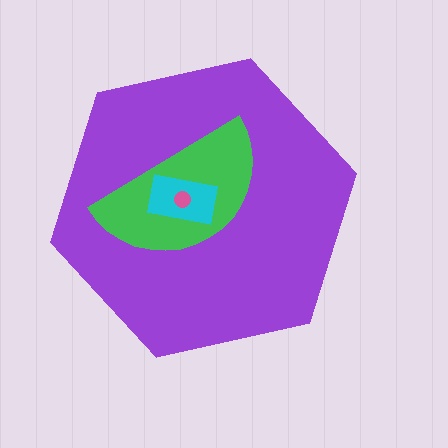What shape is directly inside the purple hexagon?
The green semicircle.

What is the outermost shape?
The purple hexagon.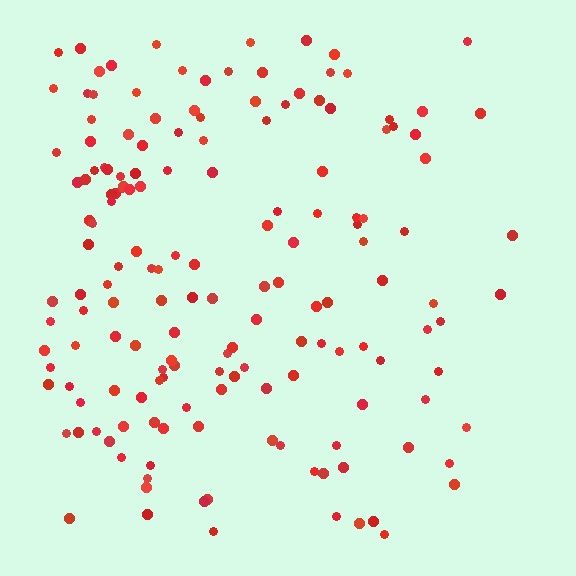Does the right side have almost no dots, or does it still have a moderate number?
Still a moderate number, just noticeably fewer than the left.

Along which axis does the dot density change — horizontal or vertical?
Horizontal.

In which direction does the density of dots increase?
From right to left, with the left side densest.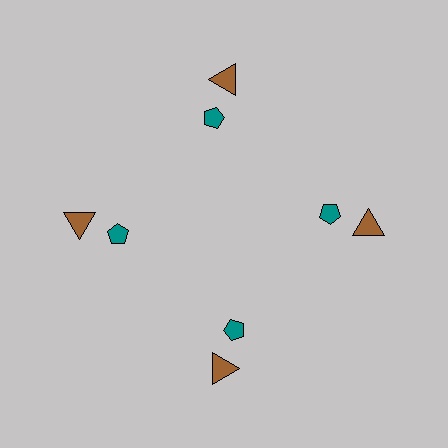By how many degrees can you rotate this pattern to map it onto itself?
The pattern maps onto itself every 90 degrees of rotation.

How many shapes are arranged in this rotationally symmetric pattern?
There are 8 shapes, arranged in 4 groups of 2.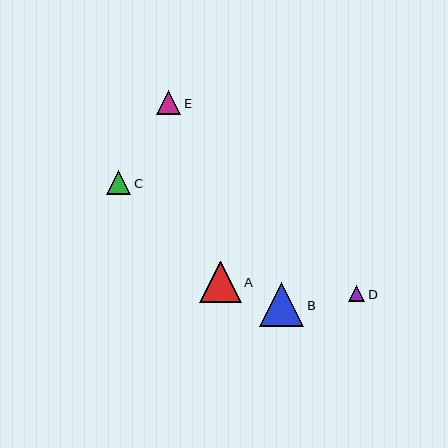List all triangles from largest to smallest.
From largest to smallest: B, A, E, C, D.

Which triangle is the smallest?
Triangle D is the smallest with a size of approximately 16 pixels.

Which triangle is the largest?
Triangle B is the largest with a size of approximately 44 pixels.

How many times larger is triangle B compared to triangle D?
Triangle B is approximately 2.7 times the size of triangle D.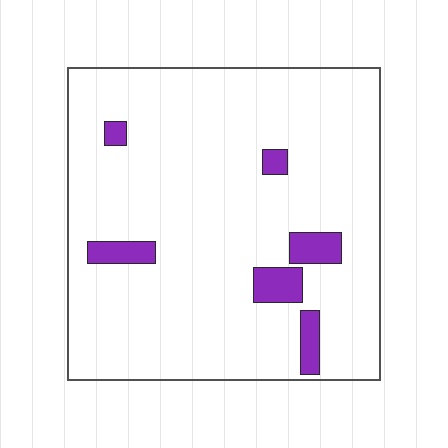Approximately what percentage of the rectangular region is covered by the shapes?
Approximately 10%.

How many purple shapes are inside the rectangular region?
6.